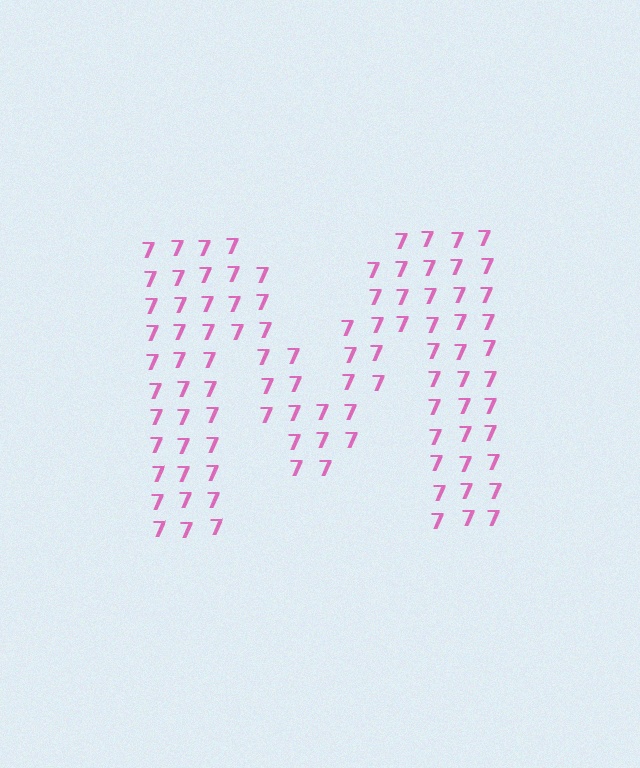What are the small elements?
The small elements are digit 7's.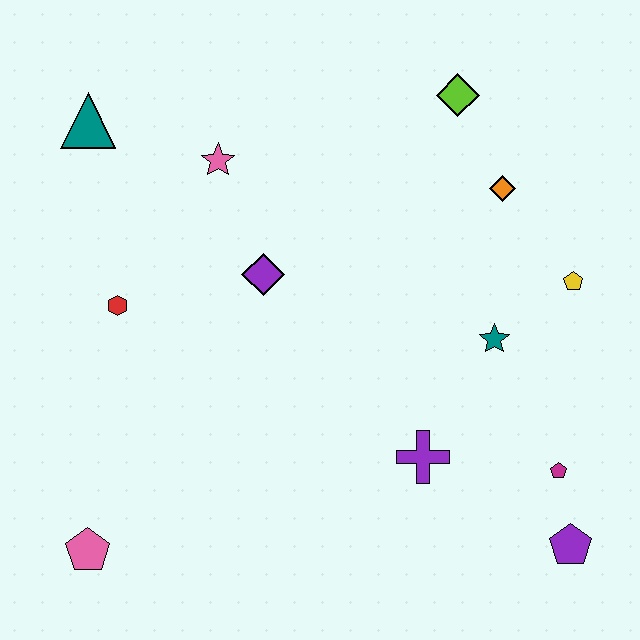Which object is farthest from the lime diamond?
The pink pentagon is farthest from the lime diamond.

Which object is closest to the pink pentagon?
The red hexagon is closest to the pink pentagon.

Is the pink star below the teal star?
No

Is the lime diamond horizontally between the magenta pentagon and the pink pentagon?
Yes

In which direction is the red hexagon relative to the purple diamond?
The red hexagon is to the left of the purple diamond.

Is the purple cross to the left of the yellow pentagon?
Yes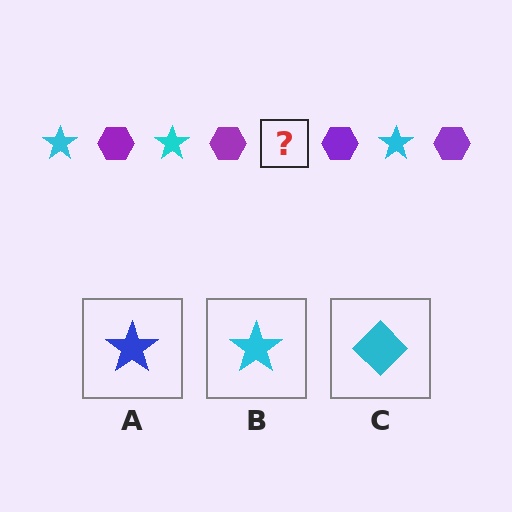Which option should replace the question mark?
Option B.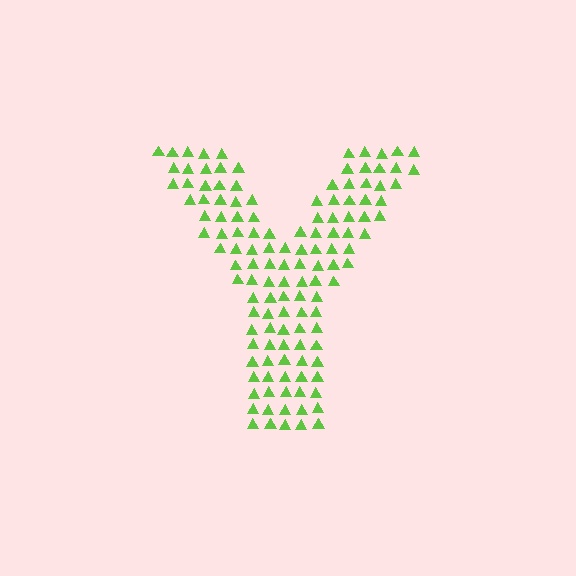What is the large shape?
The large shape is the letter Y.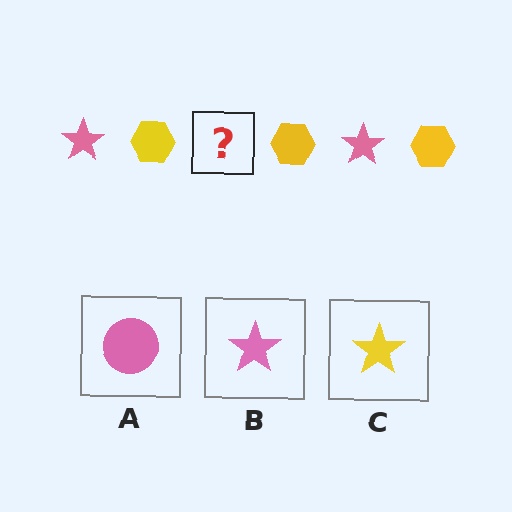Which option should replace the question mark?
Option B.